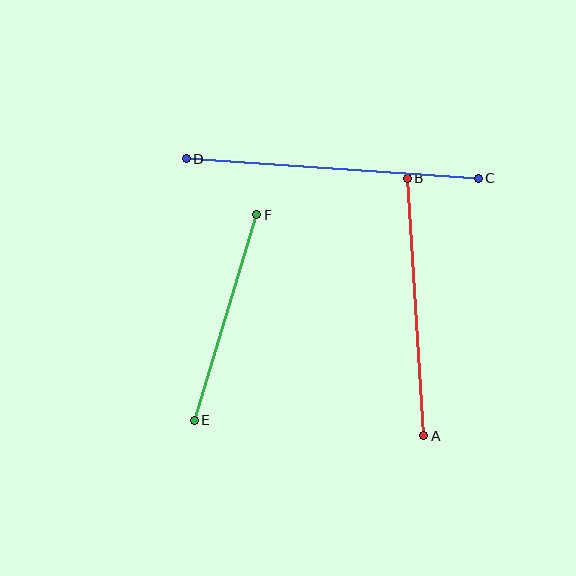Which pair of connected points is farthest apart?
Points C and D are farthest apart.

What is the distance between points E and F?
The distance is approximately 215 pixels.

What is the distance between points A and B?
The distance is approximately 258 pixels.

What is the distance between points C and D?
The distance is approximately 293 pixels.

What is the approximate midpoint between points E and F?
The midpoint is at approximately (225, 318) pixels.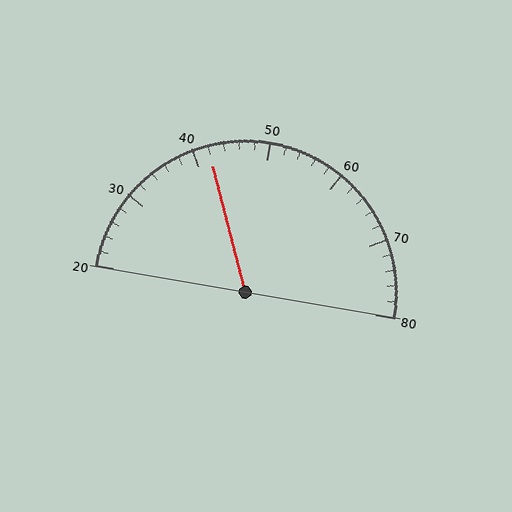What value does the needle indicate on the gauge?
The needle indicates approximately 42.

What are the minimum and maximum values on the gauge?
The gauge ranges from 20 to 80.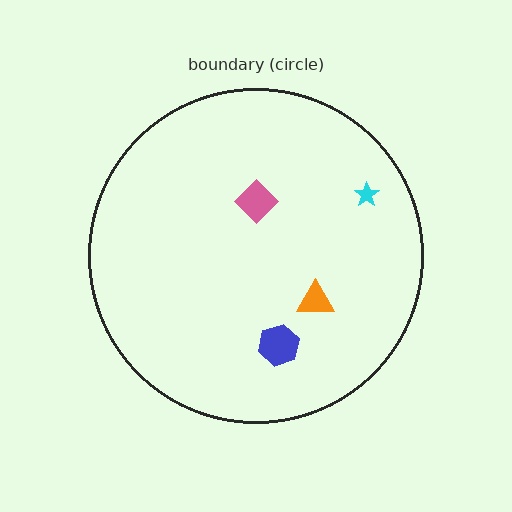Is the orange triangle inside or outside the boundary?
Inside.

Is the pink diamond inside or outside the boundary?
Inside.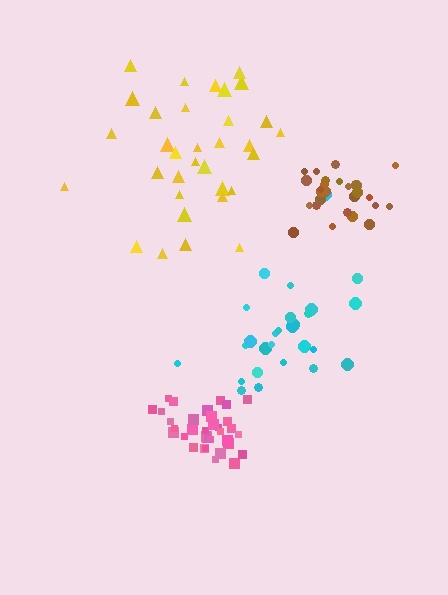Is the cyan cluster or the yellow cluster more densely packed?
Cyan.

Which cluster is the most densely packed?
Pink.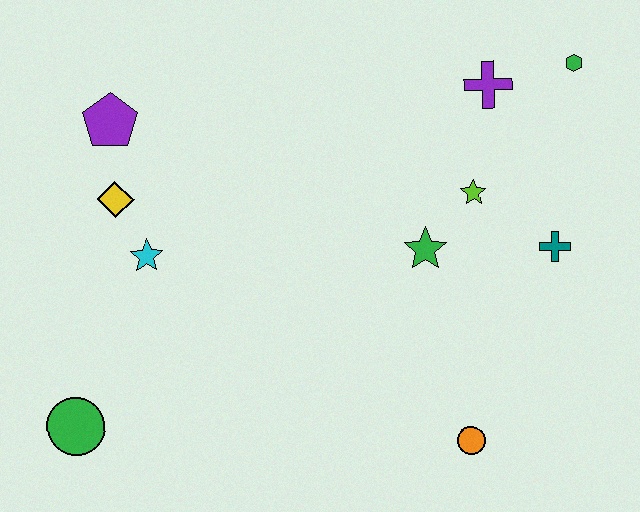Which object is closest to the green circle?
The cyan star is closest to the green circle.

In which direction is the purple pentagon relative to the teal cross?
The purple pentagon is to the left of the teal cross.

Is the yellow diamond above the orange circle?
Yes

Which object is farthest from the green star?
The green circle is farthest from the green star.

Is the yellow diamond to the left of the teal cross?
Yes